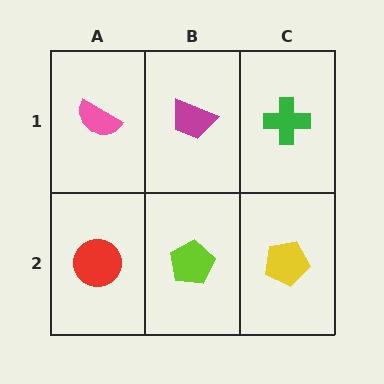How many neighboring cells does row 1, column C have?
2.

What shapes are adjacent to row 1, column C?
A yellow pentagon (row 2, column C), a magenta trapezoid (row 1, column B).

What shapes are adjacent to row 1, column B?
A lime pentagon (row 2, column B), a pink semicircle (row 1, column A), a green cross (row 1, column C).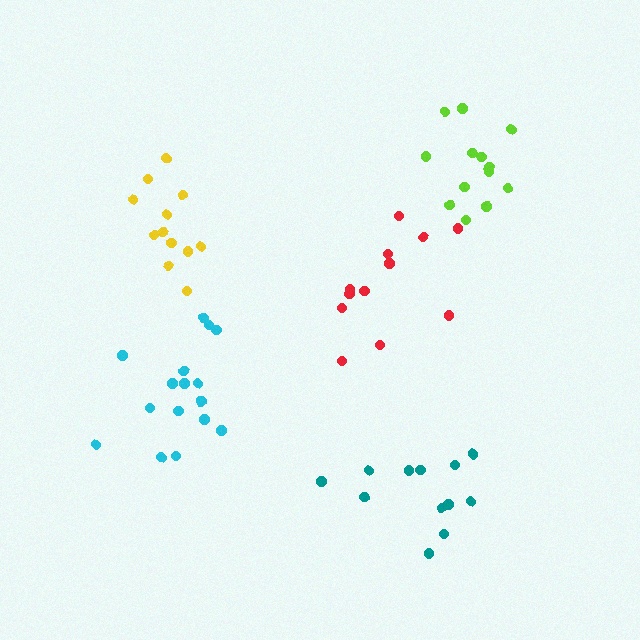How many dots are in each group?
Group 1: 13 dots, Group 2: 12 dots, Group 3: 13 dots, Group 4: 12 dots, Group 5: 16 dots (66 total).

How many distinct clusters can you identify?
There are 5 distinct clusters.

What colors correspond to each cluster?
The clusters are colored: teal, red, lime, yellow, cyan.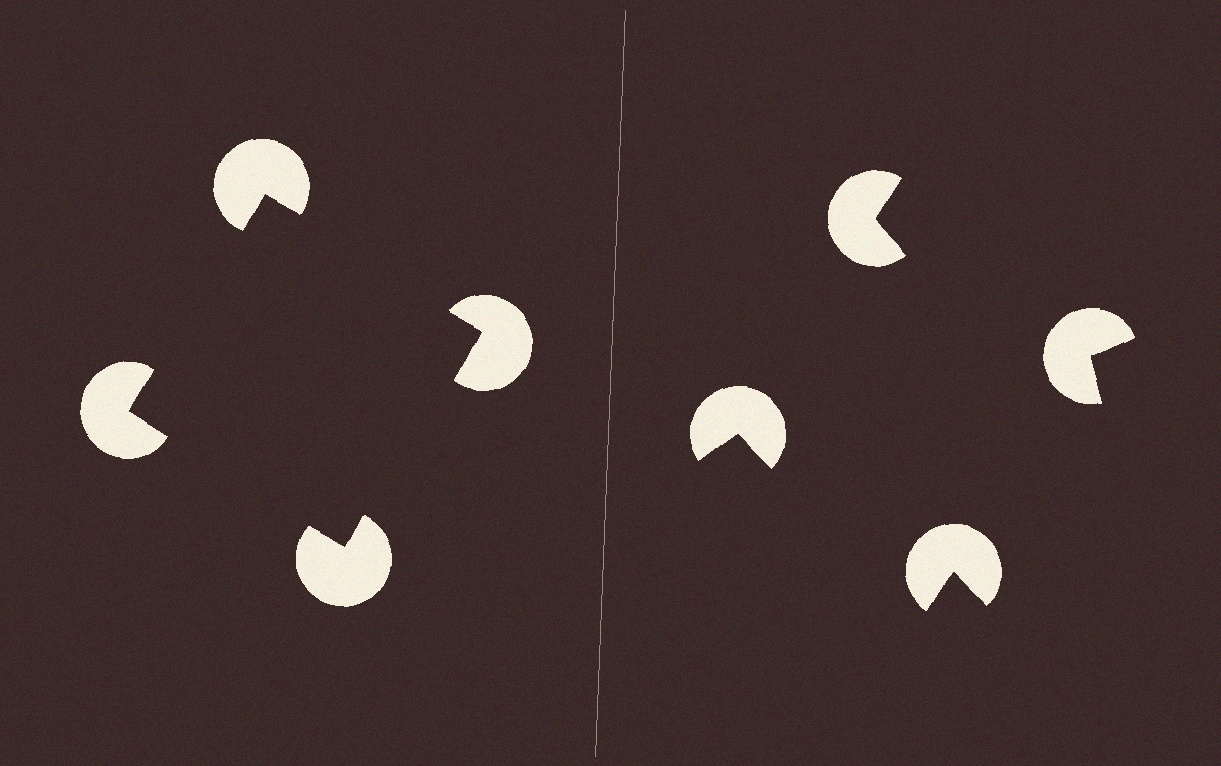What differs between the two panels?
The pac-man discs are positioned identically on both sides; only the wedge orientations differ. On the left they align to a square; on the right they are misaligned.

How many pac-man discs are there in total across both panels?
8 — 4 on each side.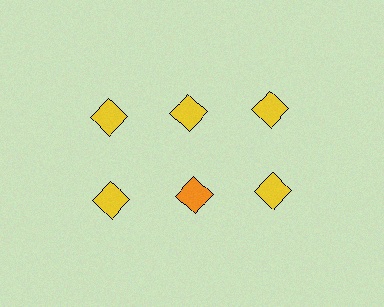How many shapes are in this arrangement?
There are 6 shapes arranged in a grid pattern.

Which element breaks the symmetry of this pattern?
The orange diamond in the second row, second from left column breaks the symmetry. All other shapes are yellow diamonds.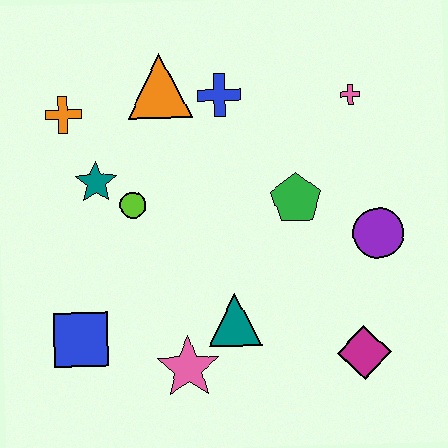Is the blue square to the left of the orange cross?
No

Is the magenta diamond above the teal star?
No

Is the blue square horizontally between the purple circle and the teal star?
No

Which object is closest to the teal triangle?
The pink star is closest to the teal triangle.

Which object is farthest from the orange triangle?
The magenta diamond is farthest from the orange triangle.